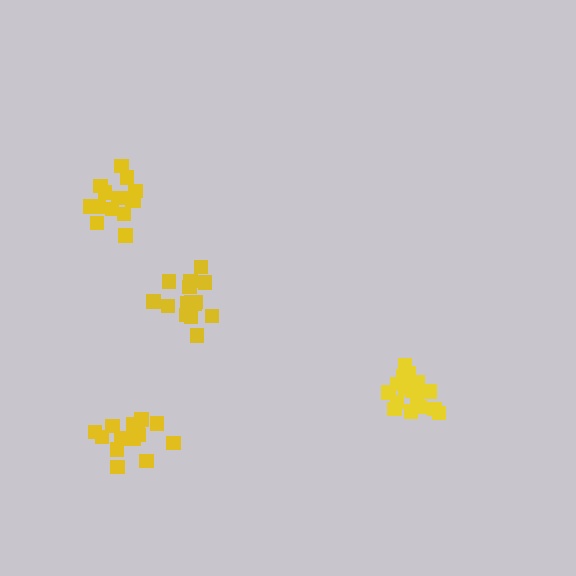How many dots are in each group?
Group 1: 15 dots, Group 2: 15 dots, Group 3: 17 dots, Group 4: 15 dots (62 total).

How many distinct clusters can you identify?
There are 4 distinct clusters.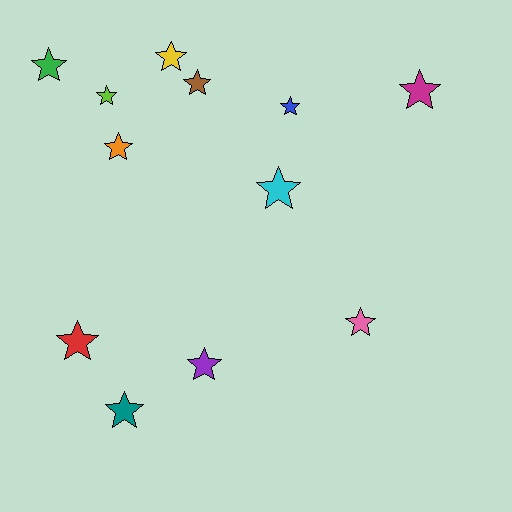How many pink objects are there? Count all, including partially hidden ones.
There is 1 pink object.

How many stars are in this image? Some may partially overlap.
There are 12 stars.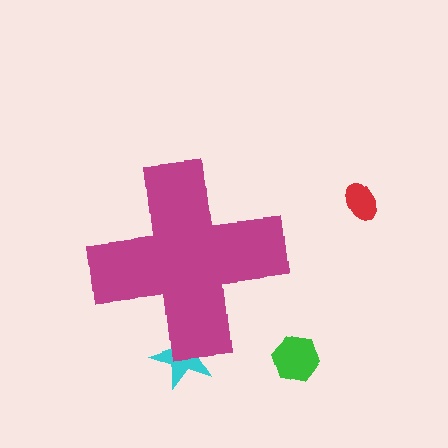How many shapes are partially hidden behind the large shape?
1 shape is partially hidden.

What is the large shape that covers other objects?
A magenta cross.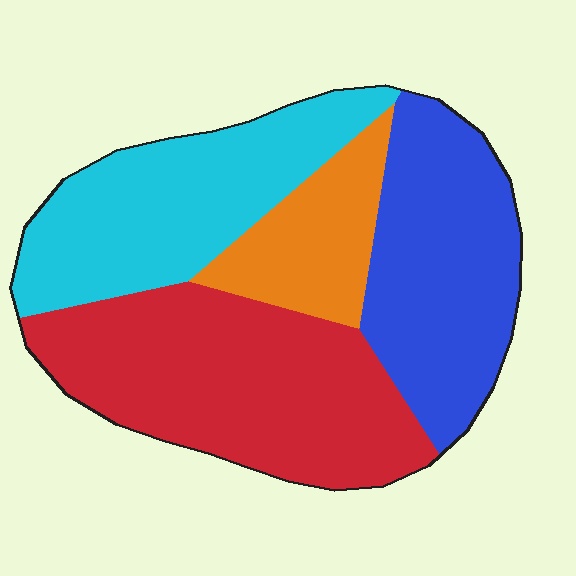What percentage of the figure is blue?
Blue takes up between a sixth and a third of the figure.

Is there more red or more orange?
Red.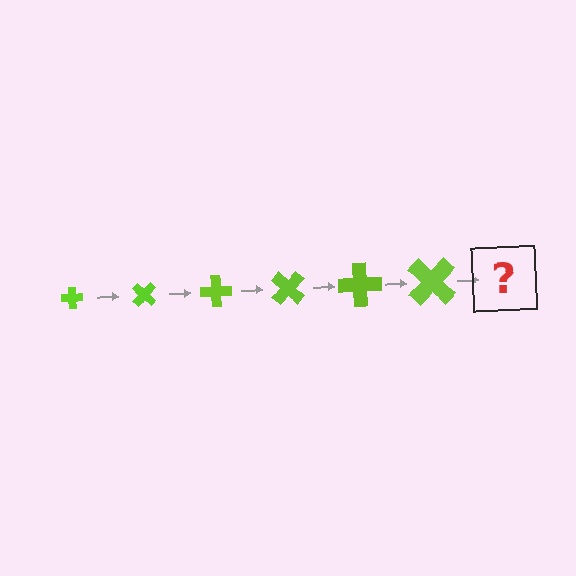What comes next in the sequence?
The next element should be a cross, larger than the previous one and rotated 270 degrees from the start.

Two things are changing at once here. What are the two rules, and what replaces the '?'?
The two rules are that the cross grows larger each step and it rotates 45 degrees each step. The '?' should be a cross, larger than the previous one and rotated 270 degrees from the start.